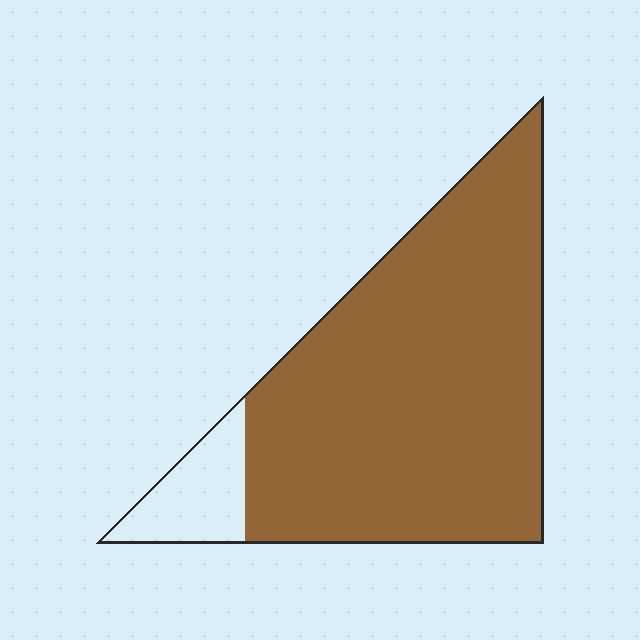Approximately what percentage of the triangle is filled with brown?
Approximately 90%.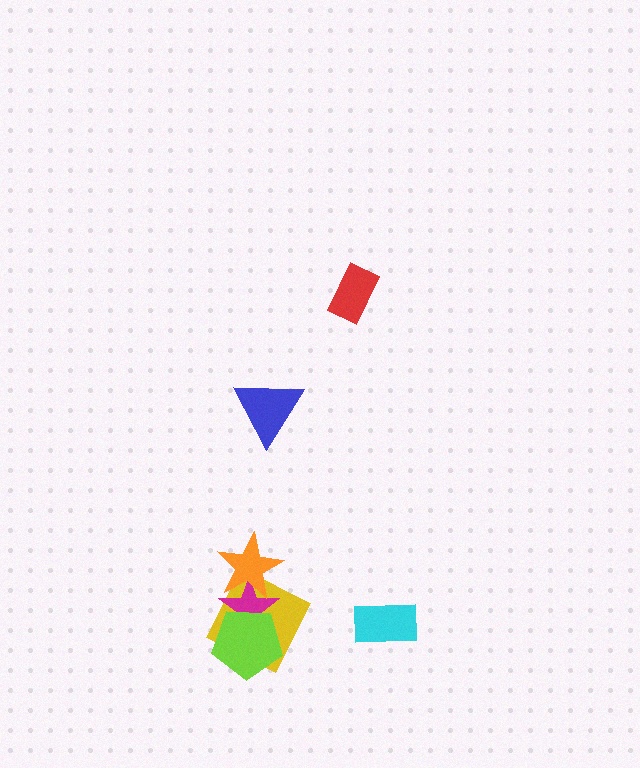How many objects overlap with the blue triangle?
0 objects overlap with the blue triangle.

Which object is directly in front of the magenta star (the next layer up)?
The orange star is directly in front of the magenta star.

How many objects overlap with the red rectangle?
0 objects overlap with the red rectangle.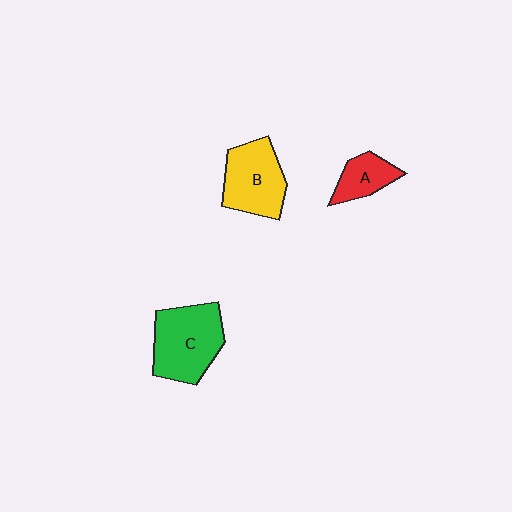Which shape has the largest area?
Shape C (green).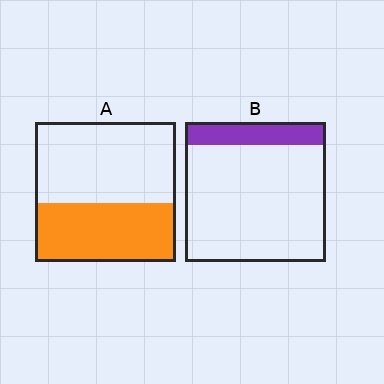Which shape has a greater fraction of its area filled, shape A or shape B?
Shape A.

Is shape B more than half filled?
No.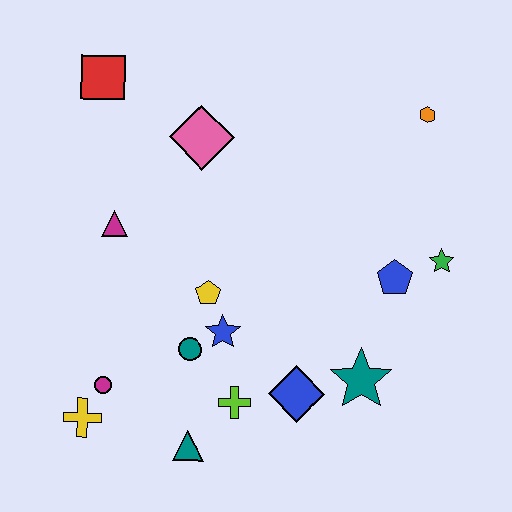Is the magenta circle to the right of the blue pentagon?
No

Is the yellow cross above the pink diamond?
No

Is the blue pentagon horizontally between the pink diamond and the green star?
Yes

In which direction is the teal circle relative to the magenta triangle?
The teal circle is below the magenta triangle.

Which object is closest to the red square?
The pink diamond is closest to the red square.